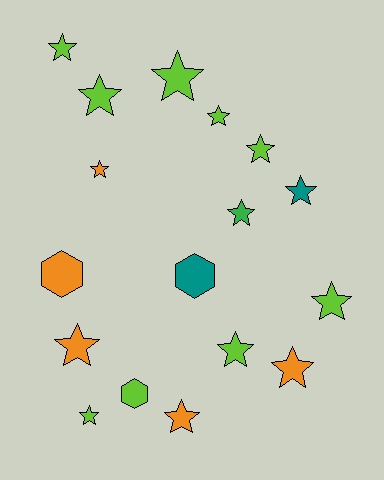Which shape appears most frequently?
Star, with 14 objects.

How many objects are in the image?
There are 17 objects.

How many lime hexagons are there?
There is 1 lime hexagon.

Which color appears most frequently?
Lime, with 9 objects.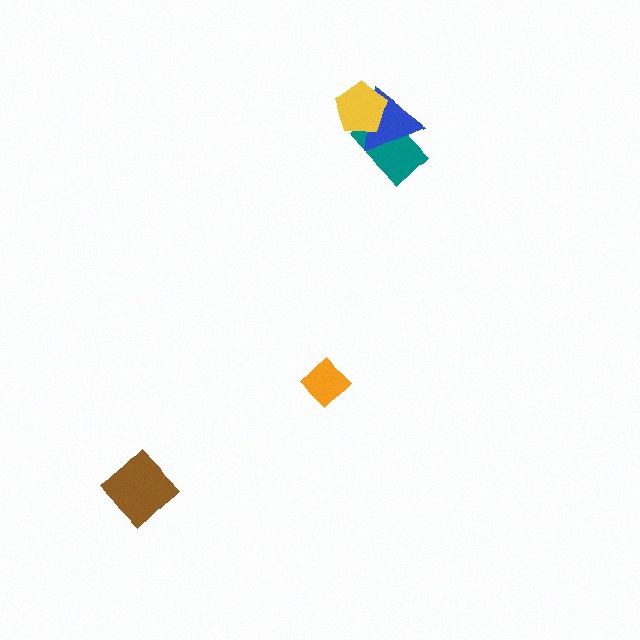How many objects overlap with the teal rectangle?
2 objects overlap with the teal rectangle.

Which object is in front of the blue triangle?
The yellow pentagon is in front of the blue triangle.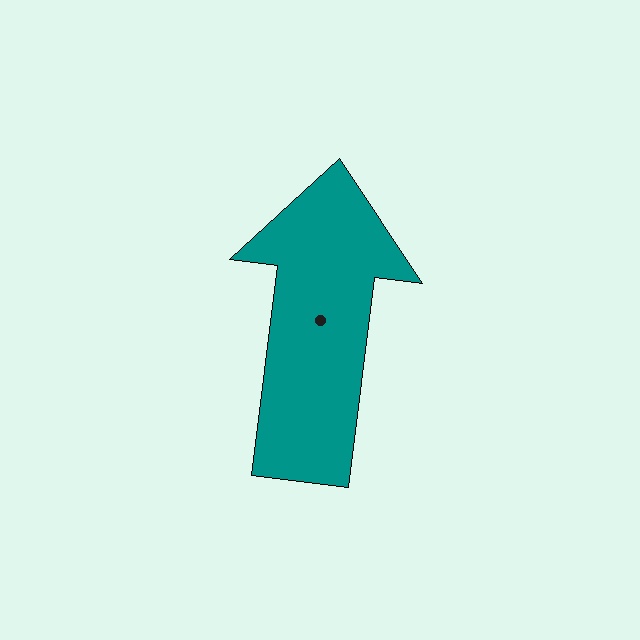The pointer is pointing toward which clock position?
Roughly 12 o'clock.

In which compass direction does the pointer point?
North.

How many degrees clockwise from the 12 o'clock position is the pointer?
Approximately 7 degrees.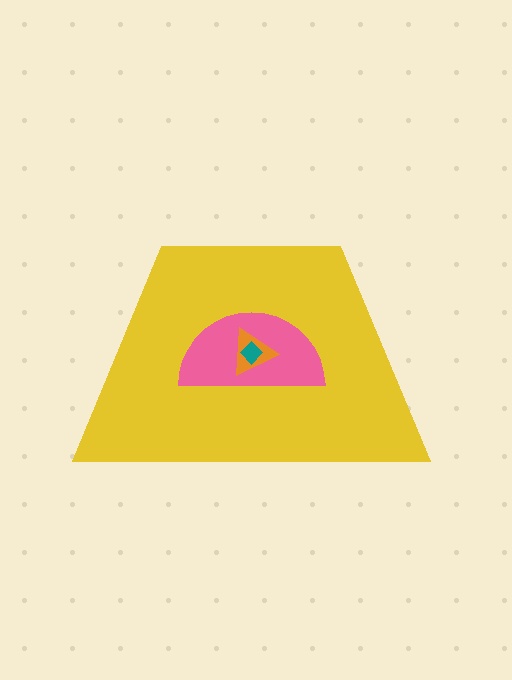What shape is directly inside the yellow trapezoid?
The pink semicircle.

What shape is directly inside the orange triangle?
The teal diamond.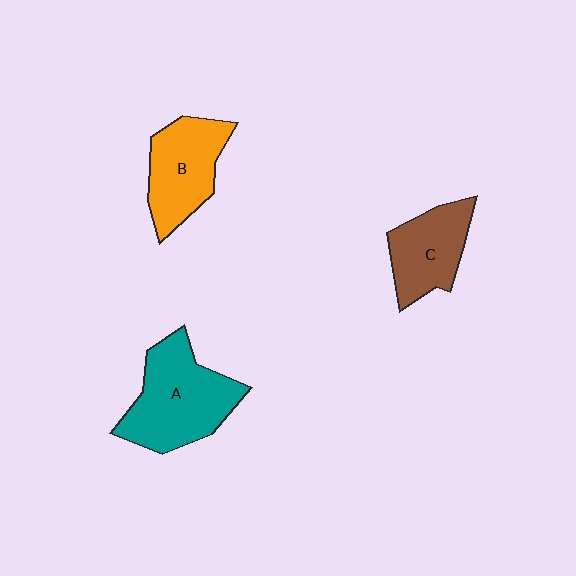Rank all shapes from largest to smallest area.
From largest to smallest: A (teal), B (orange), C (brown).